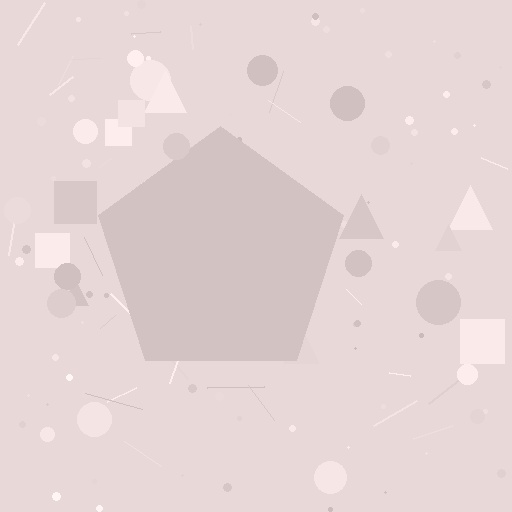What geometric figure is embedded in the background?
A pentagon is embedded in the background.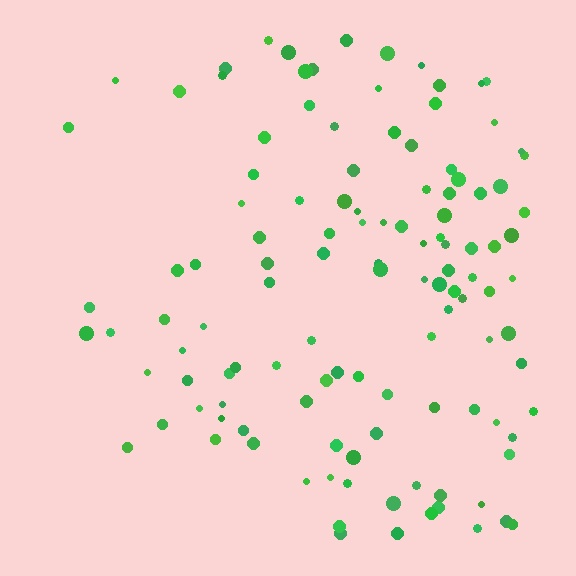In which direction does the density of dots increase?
From left to right, with the right side densest.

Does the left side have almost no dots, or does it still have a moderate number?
Still a moderate number, just noticeably fewer than the right.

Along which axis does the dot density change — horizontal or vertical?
Horizontal.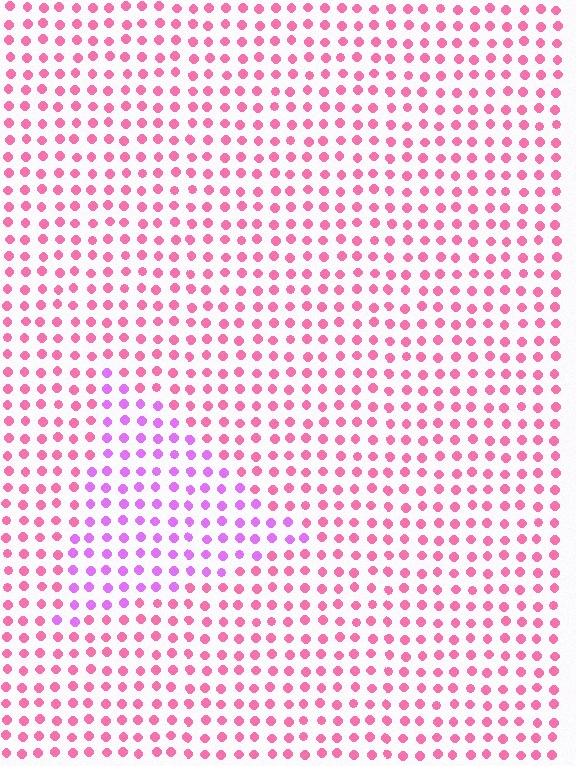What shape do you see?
I see a triangle.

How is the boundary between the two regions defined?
The boundary is defined purely by a slight shift in hue (about 43 degrees). Spacing, size, and orientation are identical on both sides.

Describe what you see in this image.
The image is filled with small pink elements in a uniform arrangement. A triangle-shaped region is visible where the elements are tinted to a slightly different hue, forming a subtle color boundary.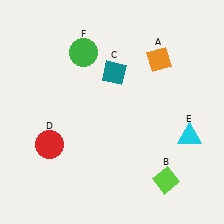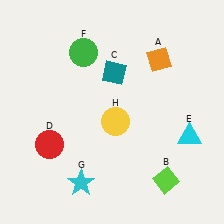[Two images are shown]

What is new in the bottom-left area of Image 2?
A cyan star (G) was added in the bottom-left area of Image 2.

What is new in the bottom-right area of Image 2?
A yellow circle (H) was added in the bottom-right area of Image 2.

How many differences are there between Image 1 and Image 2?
There are 2 differences between the two images.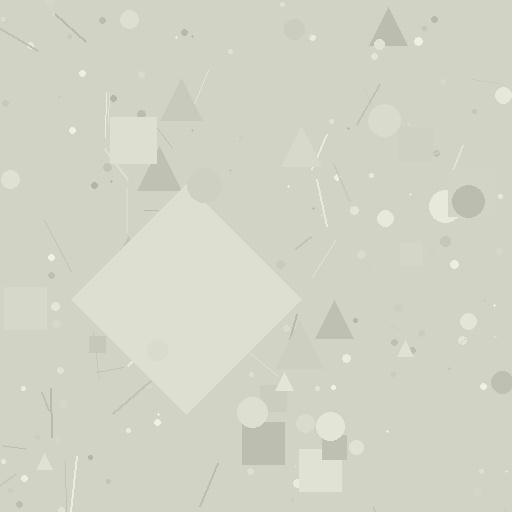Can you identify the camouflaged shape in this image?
The camouflaged shape is a diamond.